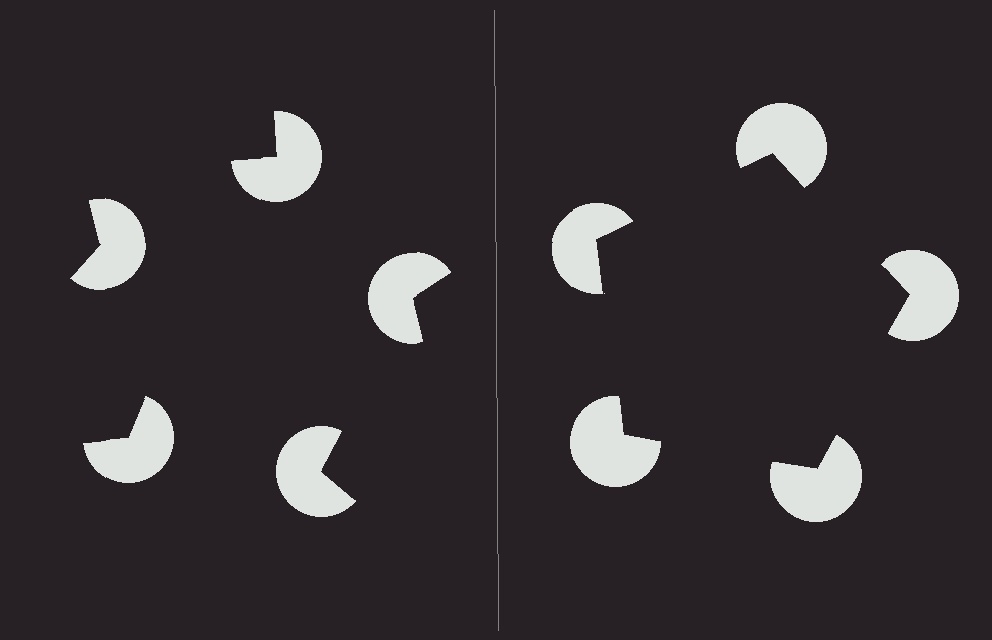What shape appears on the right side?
An illusory pentagon.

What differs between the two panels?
The pac-man discs are positioned identically on both sides; only the wedge orientations differ. On the right they align to a pentagon; on the left they are misaligned.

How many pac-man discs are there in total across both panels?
10 — 5 on each side.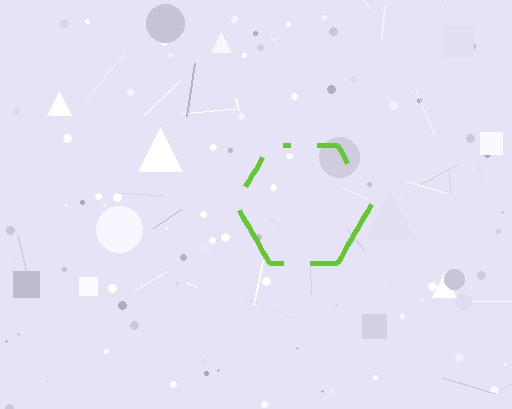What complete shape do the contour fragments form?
The contour fragments form a hexagon.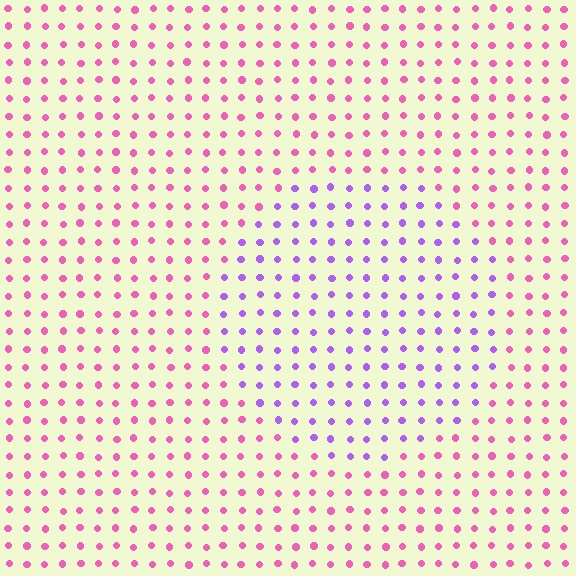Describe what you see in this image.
The image is filled with small pink elements in a uniform arrangement. A circle-shaped region is visible where the elements are tinted to a slightly different hue, forming a subtle color boundary.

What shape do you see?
I see a circle.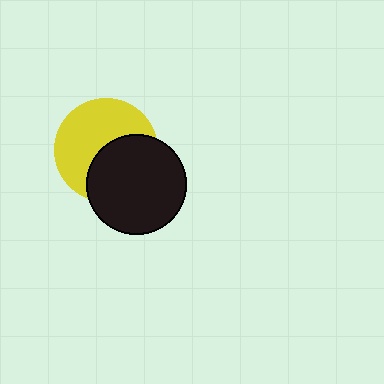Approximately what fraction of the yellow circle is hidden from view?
Roughly 44% of the yellow circle is hidden behind the black circle.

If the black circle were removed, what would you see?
You would see the complete yellow circle.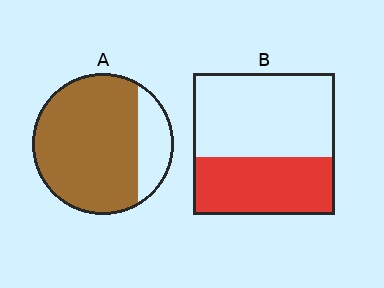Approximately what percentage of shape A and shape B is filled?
A is approximately 80% and B is approximately 40%.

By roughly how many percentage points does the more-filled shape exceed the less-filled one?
By roughly 40 percentage points (A over B).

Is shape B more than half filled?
No.